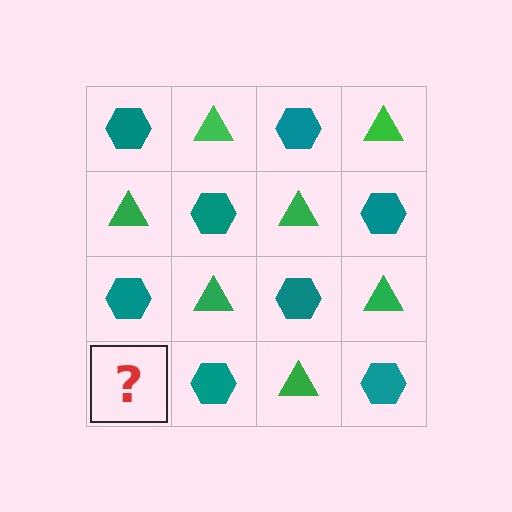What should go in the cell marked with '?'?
The missing cell should contain a green triangle.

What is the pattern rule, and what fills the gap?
The rule is that it alternates teal hexagon and green triangle in a checkerboard pattern. The gap should be filled with a green triangle.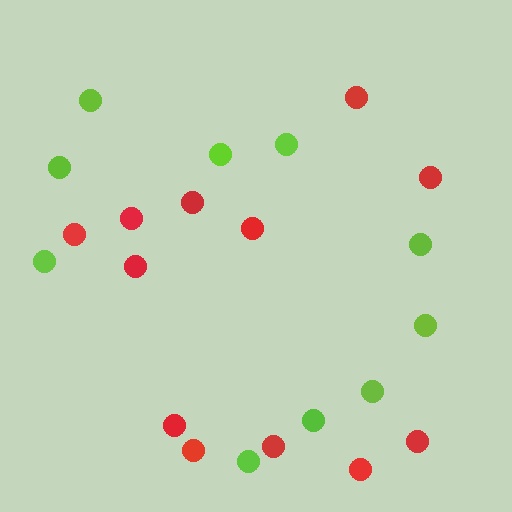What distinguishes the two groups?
There are 2 groups: one group of red circles (12) and one group of lime circles (10).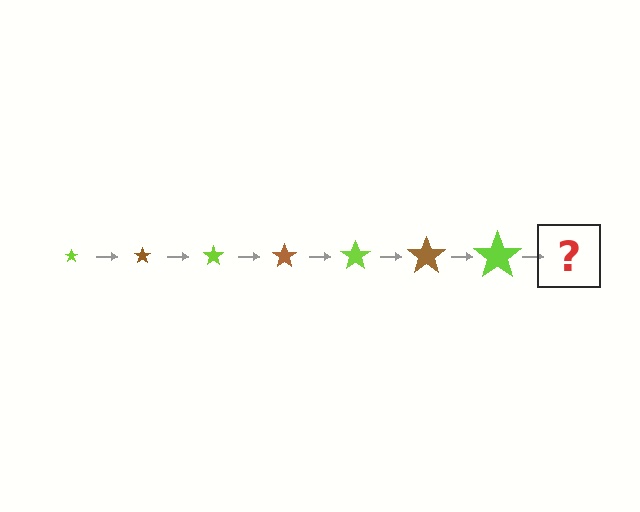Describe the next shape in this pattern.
It should be a brown star, larger than the previous one.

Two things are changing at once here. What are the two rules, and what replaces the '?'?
The two rules are that the star grows larger each step and the color cycles through lime and brown. The '?' should be a brown star, larger than the previous one.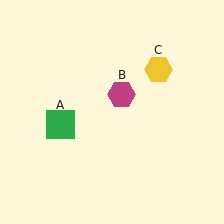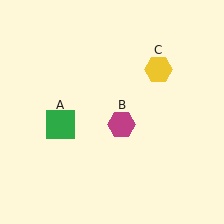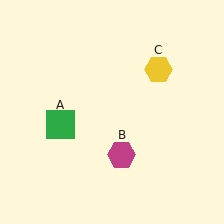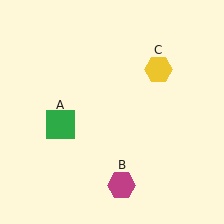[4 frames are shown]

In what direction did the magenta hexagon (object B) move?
The magenta hexagon (object B) moved down.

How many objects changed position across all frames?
1 object changed position: magenta hexagon (object B).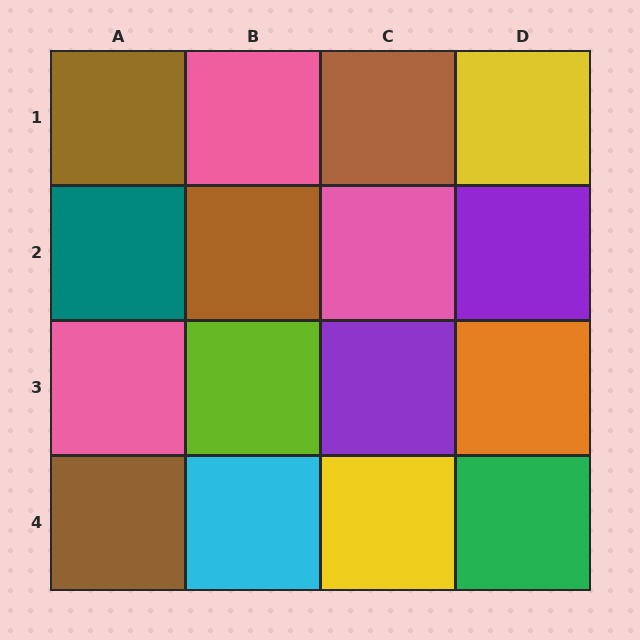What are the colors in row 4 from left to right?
Brown, cyan, yellow, green.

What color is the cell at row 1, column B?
Pink.